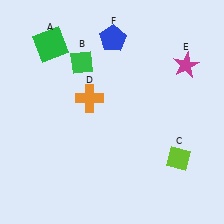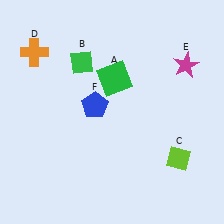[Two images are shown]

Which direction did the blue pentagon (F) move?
The blue pentagon (F) moved down.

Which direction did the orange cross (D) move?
The orange cross (D) moved left.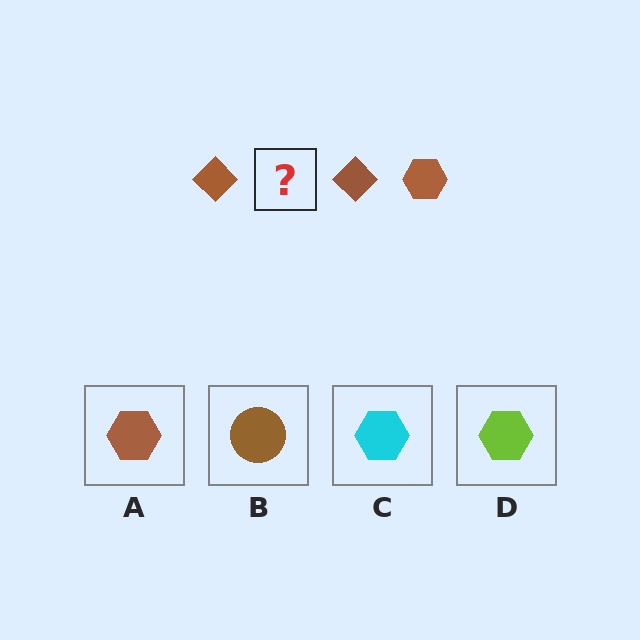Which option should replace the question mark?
Option A.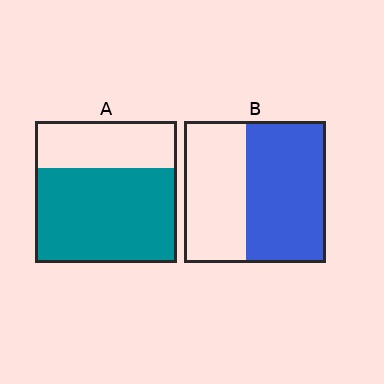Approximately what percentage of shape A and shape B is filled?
A is approximately 65% and B is approximately 55%.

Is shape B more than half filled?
Yes.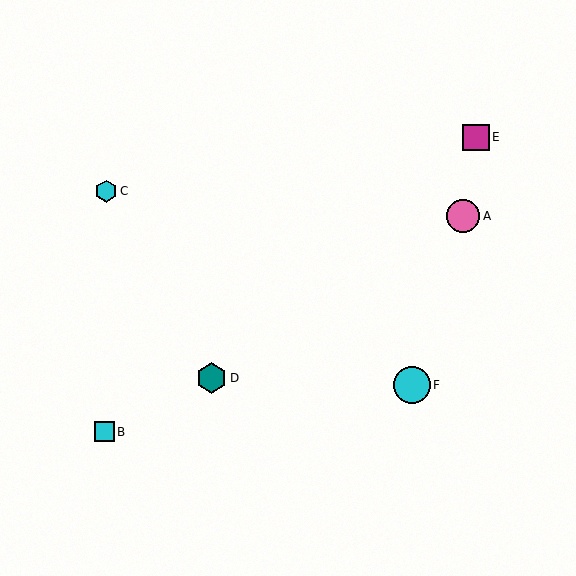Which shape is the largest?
The cyan circle (labeled F) is the largest.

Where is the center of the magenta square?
The center of the magenta square is at (476, 137).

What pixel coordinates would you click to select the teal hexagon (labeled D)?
Click at (212, 378) to select the teal hexagon D.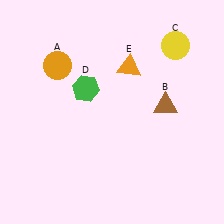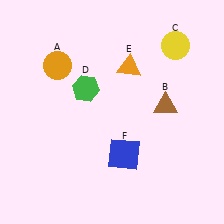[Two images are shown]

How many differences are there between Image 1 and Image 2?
There is 1 difference between the two images.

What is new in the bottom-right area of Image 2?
A blue square (F) was added in the bottom-right area of Image 2.